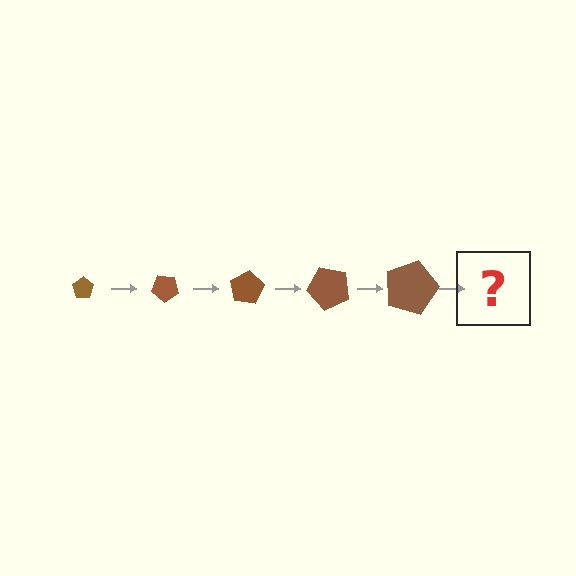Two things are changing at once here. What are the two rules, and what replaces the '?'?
The two rules are that the pentagon grows larger each step and it rotates 40 degrees each step. The '?' should be a pentagon, larger than the previous one and rotated 200 degrees from the start.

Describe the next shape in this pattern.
It should be a pentagon, larger than the previous one and rotated 200 degrees from the start.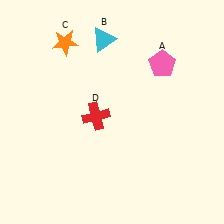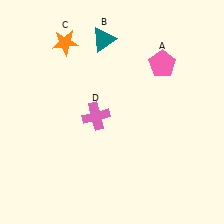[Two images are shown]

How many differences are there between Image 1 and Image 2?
There are 2 differences between the two images.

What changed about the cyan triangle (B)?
In Image 1, B is cyan. In Image 2, it changed to teal.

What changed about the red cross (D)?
In Image 1, D is red. In Image 2, it changed to pink.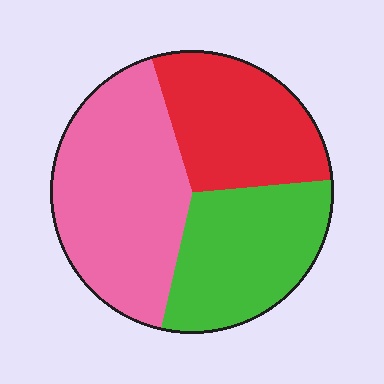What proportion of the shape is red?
Red covers about 30% of the shape.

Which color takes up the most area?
Pink, at roughly 40%.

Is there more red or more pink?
Pink.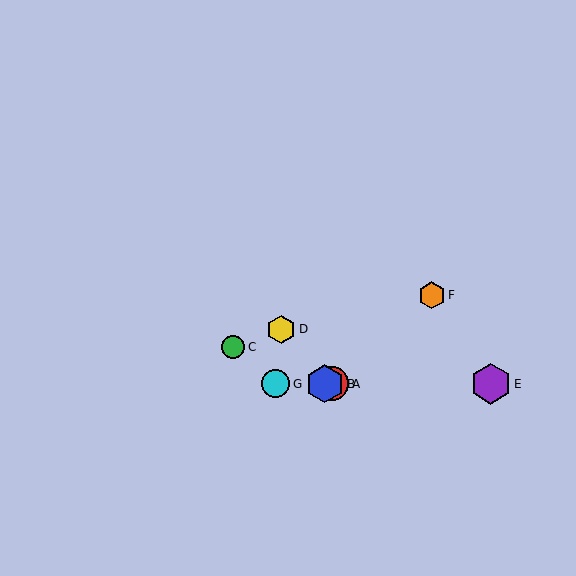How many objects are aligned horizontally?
4 objects (A, B, E, G) are aligned horizontally.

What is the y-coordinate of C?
Object C is at y≈347.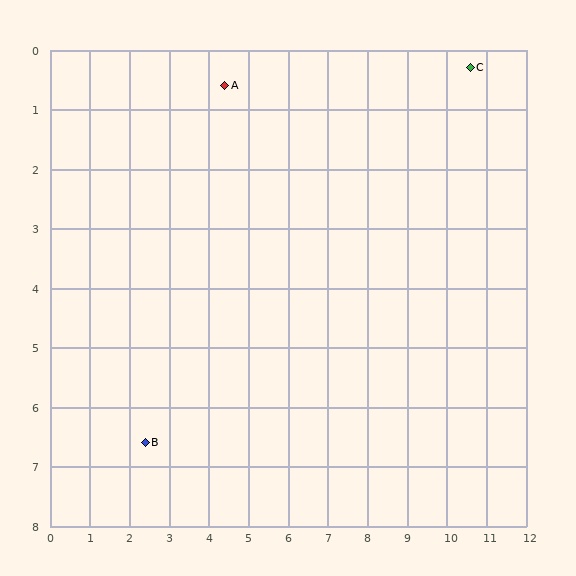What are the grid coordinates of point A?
Point A is at approximately (4.4, 0.6).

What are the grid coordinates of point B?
Point B is at approximately (2.4, 6.6).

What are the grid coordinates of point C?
Point C is at approximately (10.6, 0.3).